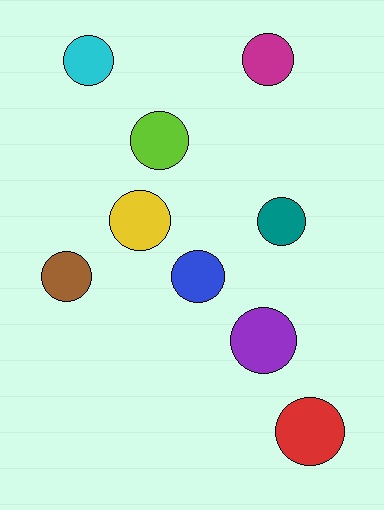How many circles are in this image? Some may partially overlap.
There are 9 circles.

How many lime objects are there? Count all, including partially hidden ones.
There is 1 lime object.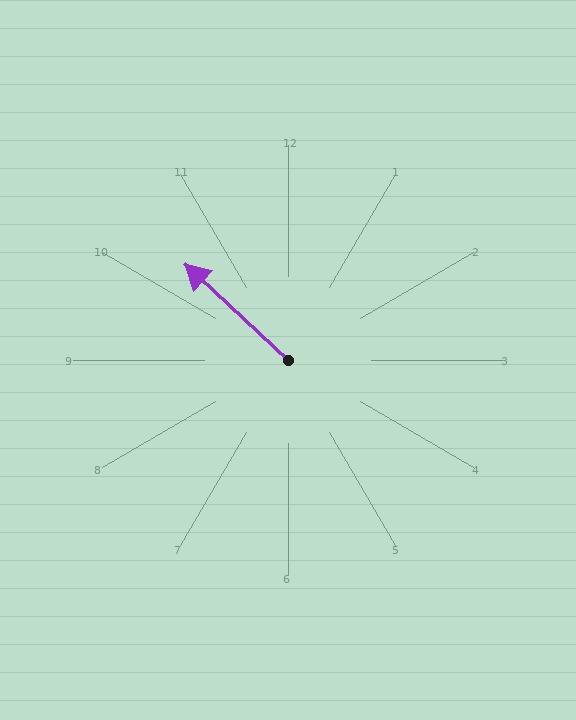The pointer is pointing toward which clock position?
Roughly 10 o'clock.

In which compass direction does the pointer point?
Northwest.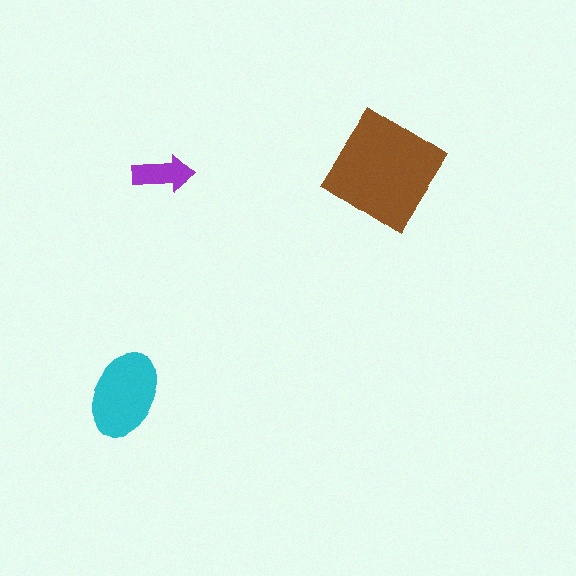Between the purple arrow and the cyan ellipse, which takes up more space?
The cyan ellipse.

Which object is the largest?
The brown diamond.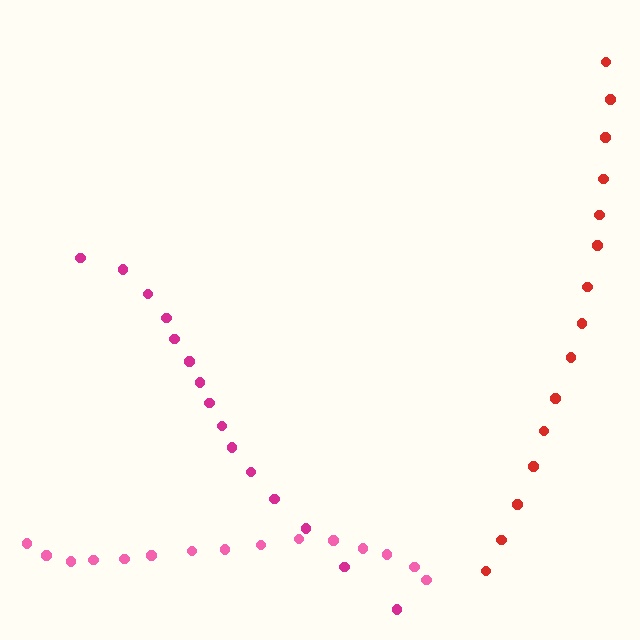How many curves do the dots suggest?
There are 3 distinct paths.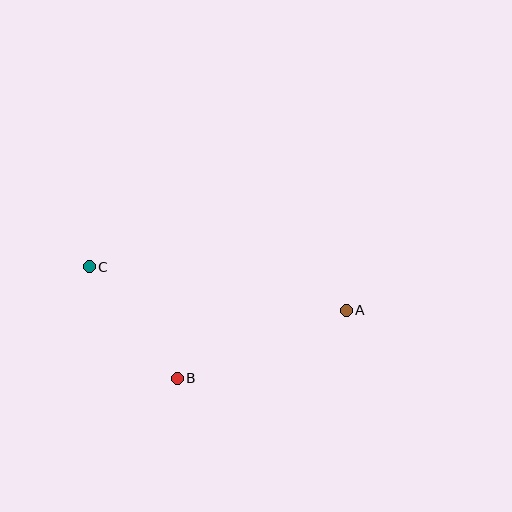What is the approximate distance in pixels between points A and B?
The distance between A and B is approximately 182 pixels.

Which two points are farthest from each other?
Points A and C are farthest from each other.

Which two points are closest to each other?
Points B and C are closest to each other.